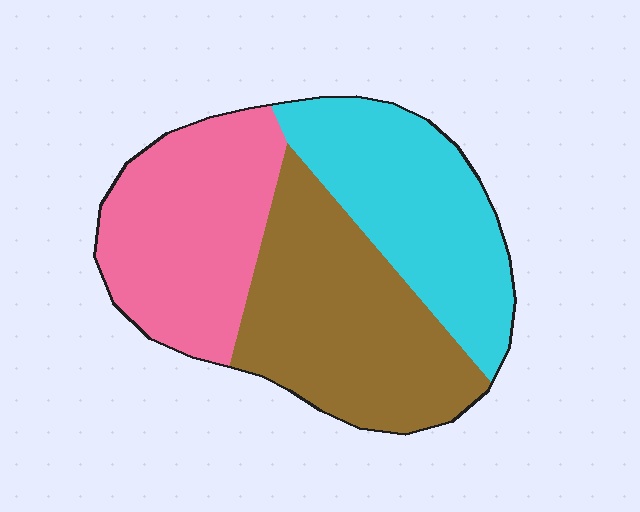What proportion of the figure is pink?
Pink covers about 30% of the figure.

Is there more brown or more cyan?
Brown.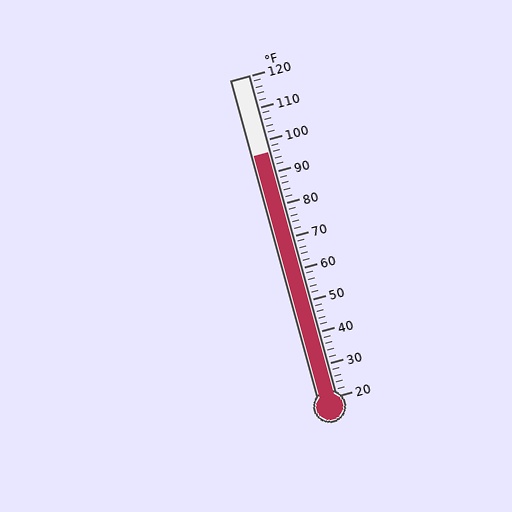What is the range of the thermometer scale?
The thermometer scale ranges from 20°F to 120°F.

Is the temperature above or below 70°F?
The temperature is above 70°F.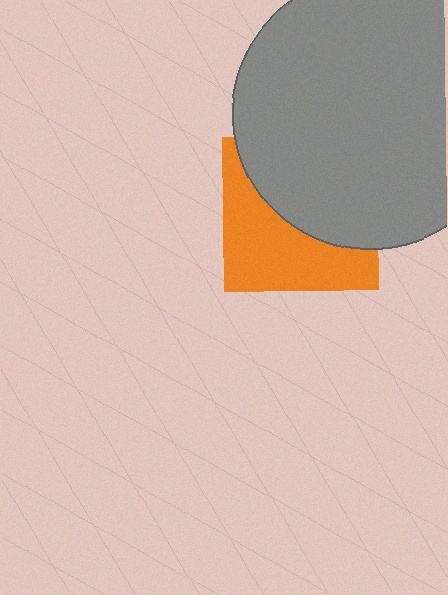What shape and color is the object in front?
The object in front is a gray circle.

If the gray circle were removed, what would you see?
You would see the complete orange square.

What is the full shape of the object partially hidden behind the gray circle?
The partially hidden object is an orange square.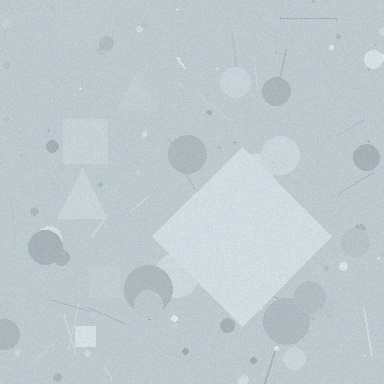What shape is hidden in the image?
A diamond is hidden in the image.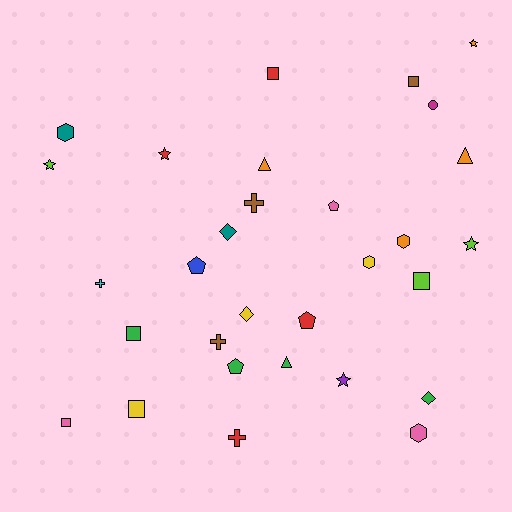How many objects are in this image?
There are 30 objects.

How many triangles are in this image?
There are 3 triangles.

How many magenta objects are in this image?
There is 1 magenta object.